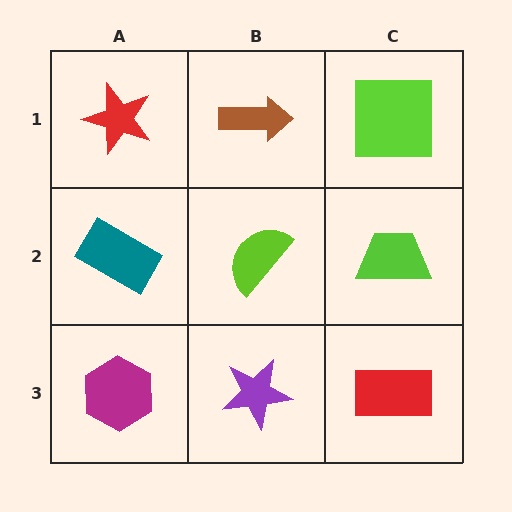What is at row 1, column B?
A brown arrow.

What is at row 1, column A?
A red star.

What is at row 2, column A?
A teal rectangle.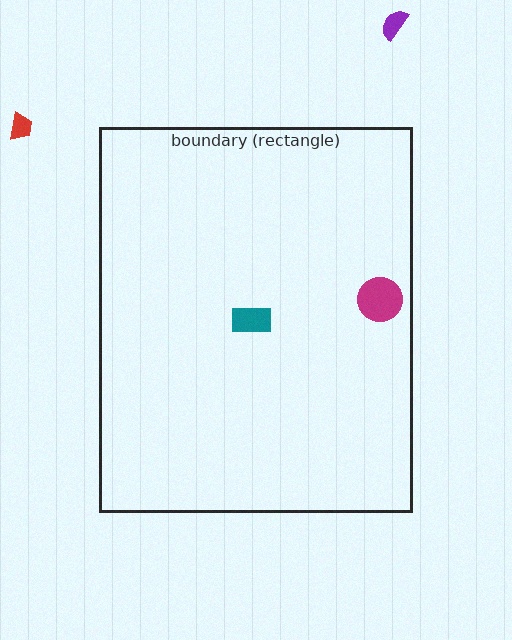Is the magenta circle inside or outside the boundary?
Inside.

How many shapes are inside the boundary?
2 inside, 2 outside.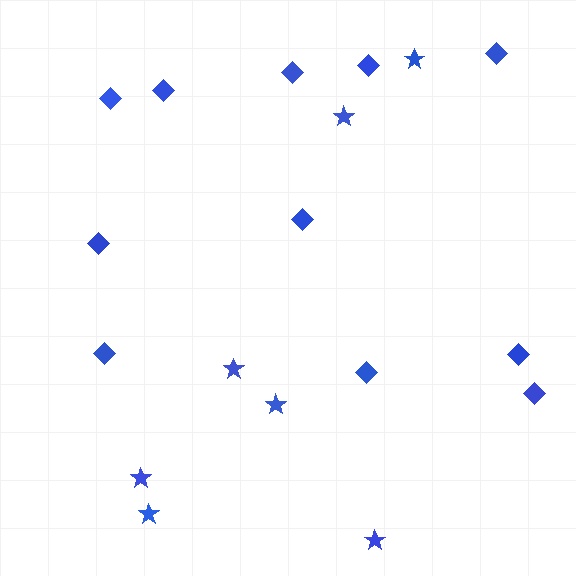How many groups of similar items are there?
There are 2 groups: one group of stars (7) and one group of diamonds (11).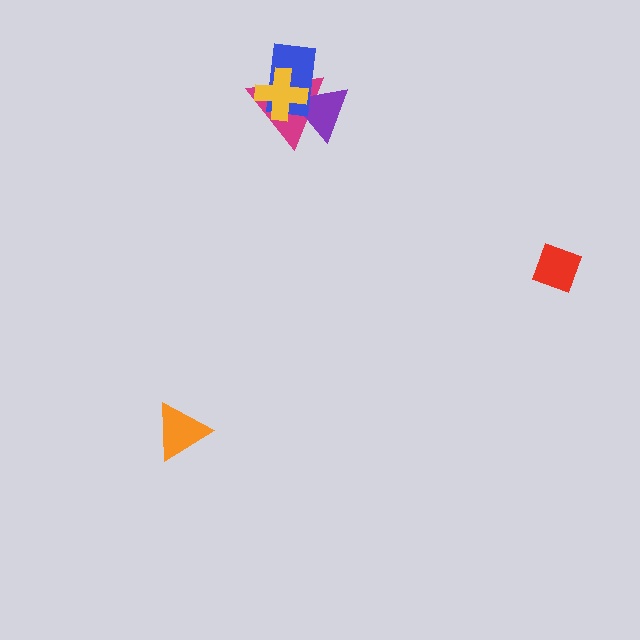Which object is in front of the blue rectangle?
The yellow cross is in front of the blue rectangle.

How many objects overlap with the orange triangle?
0 objects overlap with the orange triangle.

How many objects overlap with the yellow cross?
3 objects overlap with the yellow cross.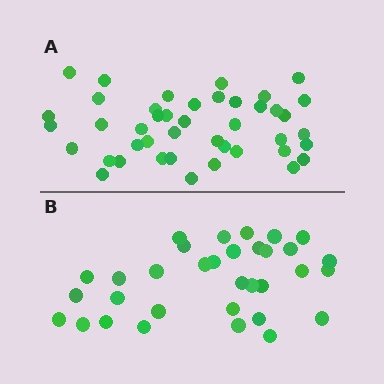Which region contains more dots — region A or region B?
Region A (the top region) has more dots.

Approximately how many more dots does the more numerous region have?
Region A has roughly 10 or so more dots than region B.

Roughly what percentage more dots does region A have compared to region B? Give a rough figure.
About 30% more.